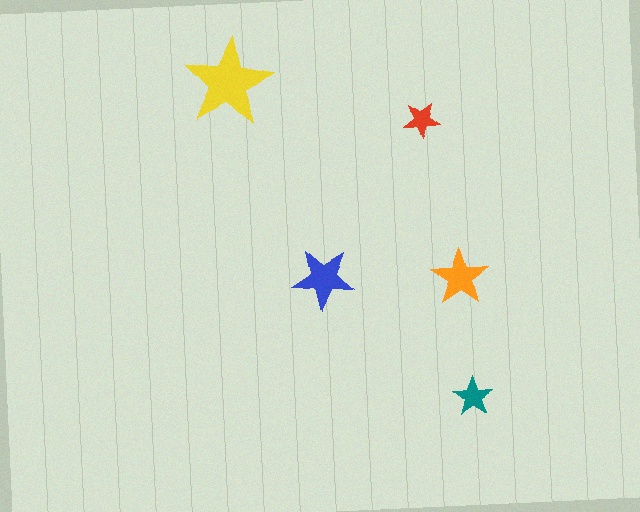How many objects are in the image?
There are 5 objects in the image.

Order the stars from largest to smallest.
the yellow one, the blue one, the orange one, the teal one, the red one.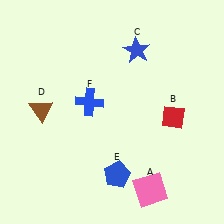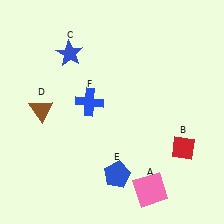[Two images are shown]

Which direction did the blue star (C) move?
The blue star (C) moved left.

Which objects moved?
The objects that moved are: the red diamond (B), the blue star (C).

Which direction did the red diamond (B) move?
The red diamond (B) moved down.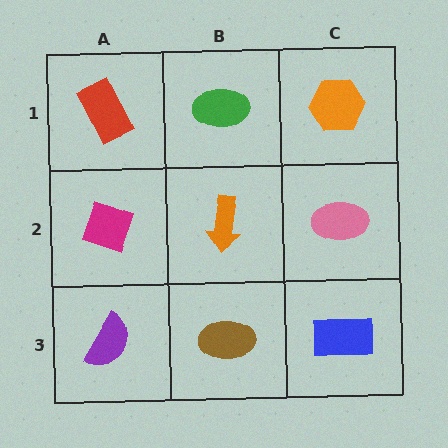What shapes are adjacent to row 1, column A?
A magenta diamond (row 2, column A), a green ellipse (row 1, column B).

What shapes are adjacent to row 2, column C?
An orange hexagon (row 1, column C), a blue rectangle (row 3, column C), an orange arrow (row 2, column B).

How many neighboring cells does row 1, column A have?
2.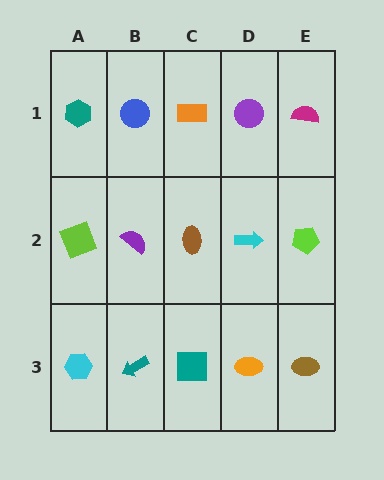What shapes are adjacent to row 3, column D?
A cyan arrow (row 2, column D), a teal square (row 3, column C), a brown ellipse (row 3, column E).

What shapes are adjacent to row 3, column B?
A purple semicircle (row 2, column B), a cyan hexagon (row 3, column A), a teal square (row 3, column C).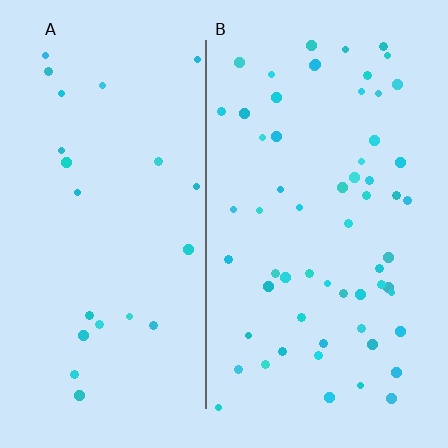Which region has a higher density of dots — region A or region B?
B (the right).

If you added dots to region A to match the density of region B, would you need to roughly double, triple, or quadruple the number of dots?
Approximately triple.